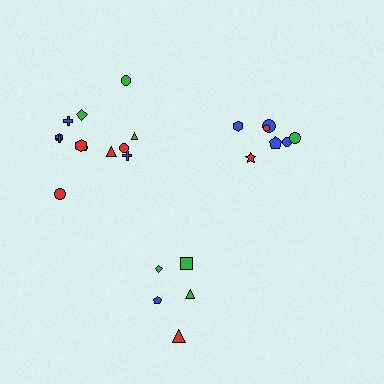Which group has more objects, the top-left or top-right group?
The top-left group.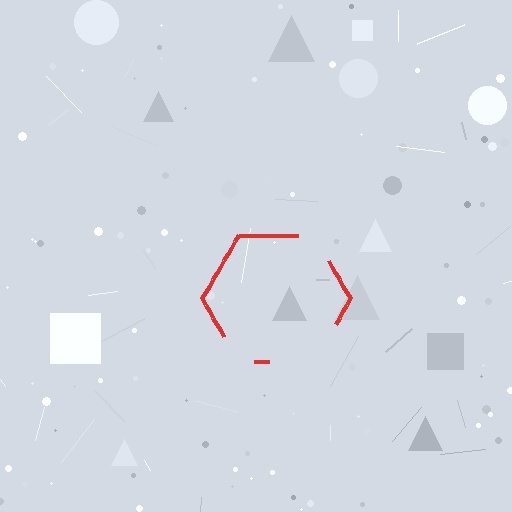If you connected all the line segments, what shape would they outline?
They would outline a hexagon.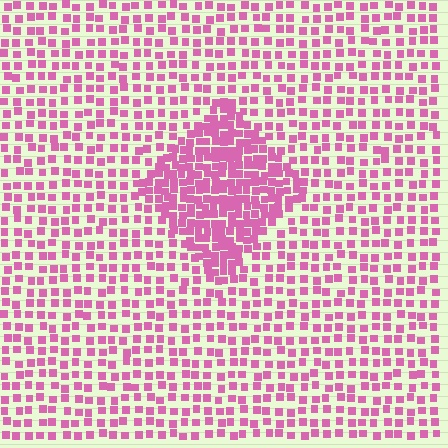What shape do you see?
I see a diamond.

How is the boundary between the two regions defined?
The boundary is defined by a change in element density (approximately 2.2x ratio). All elements are the same color, size, and shape.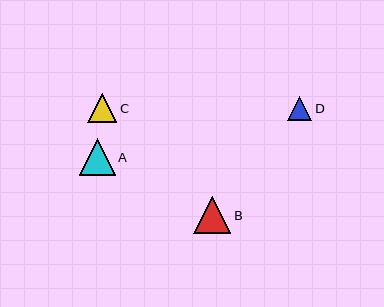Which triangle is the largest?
Triangle B is the largest with a size of approximately 37 pixels.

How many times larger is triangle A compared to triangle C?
Triangle A is approximately 1.3 times the size of triangle C.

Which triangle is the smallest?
Triangle D is the smallest with a size of approximately 24 pixels.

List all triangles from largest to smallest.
From largest to smallest: B, A, C, D.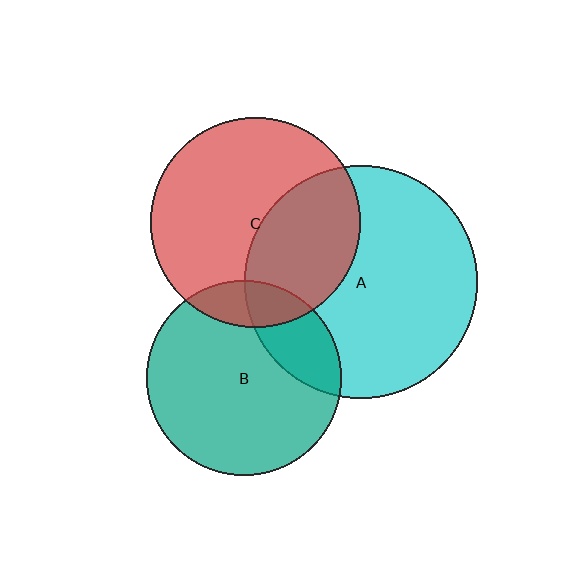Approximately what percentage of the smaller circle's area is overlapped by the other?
Approximately 15%.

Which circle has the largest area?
Circle A (cyan).